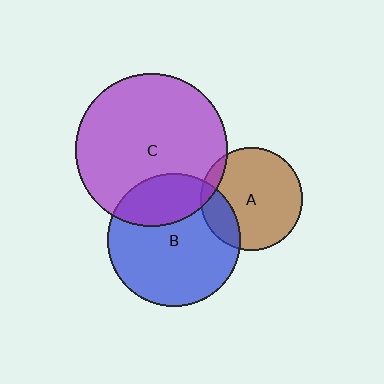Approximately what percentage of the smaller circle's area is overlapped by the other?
Approximately 20%.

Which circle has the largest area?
Circle C (purple).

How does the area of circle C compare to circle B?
Approximately 1.3 times.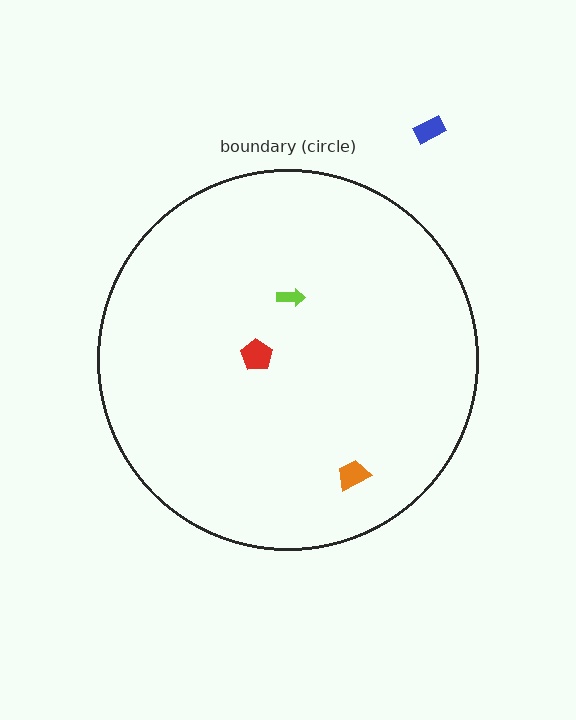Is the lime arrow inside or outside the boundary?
Inside.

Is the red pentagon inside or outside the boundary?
Inside.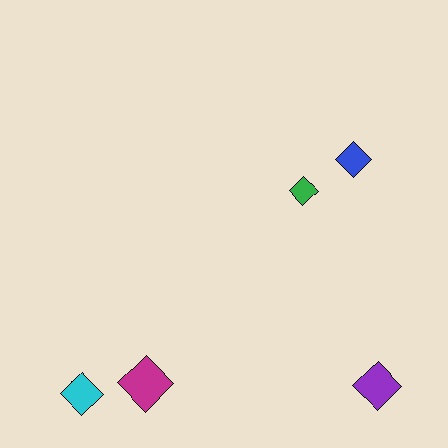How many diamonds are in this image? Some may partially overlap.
There are 5 diamonds.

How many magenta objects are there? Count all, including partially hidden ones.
There is 1 magenta object.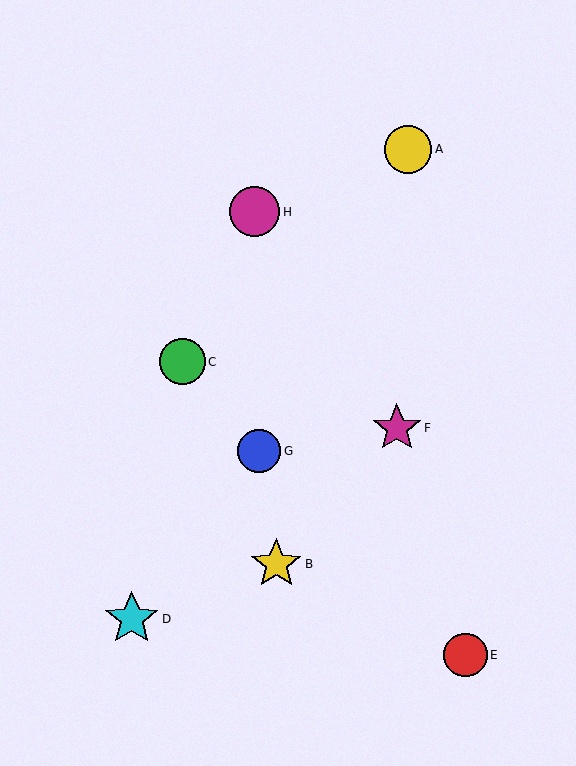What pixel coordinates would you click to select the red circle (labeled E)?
Click at (465, 655) to select the red circle E.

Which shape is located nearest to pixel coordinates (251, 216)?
The magenta circle (labeled H) at (255, 212) is nearest to that location.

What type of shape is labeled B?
Shape B is a yellow star.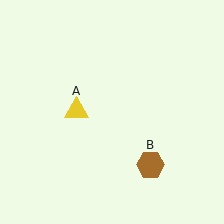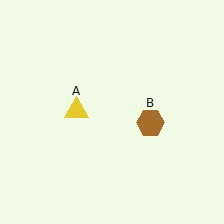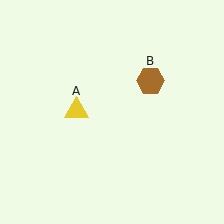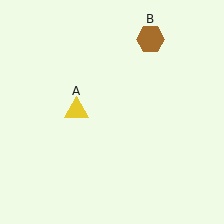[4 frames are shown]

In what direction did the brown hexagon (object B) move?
The brown hexagon (object B) moved up.